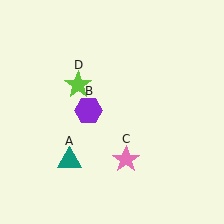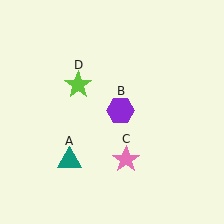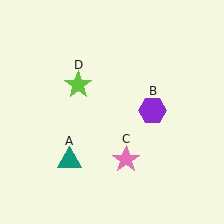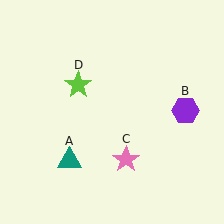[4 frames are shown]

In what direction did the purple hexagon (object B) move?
The purple hexagon (object B) moved right.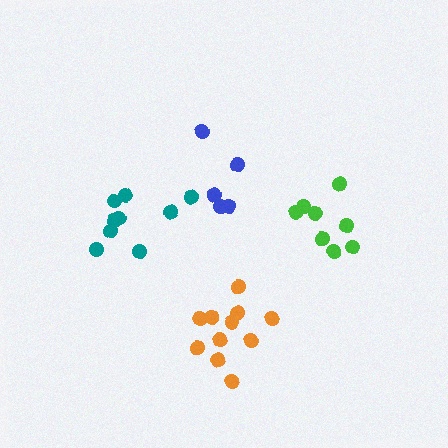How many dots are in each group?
Group 1: 5 dots, Group 2: 11 dots, Group 3: 9 dots, Group 4: 8 dots (33 total).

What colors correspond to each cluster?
The clusters are colored: blue, orange, teal, green.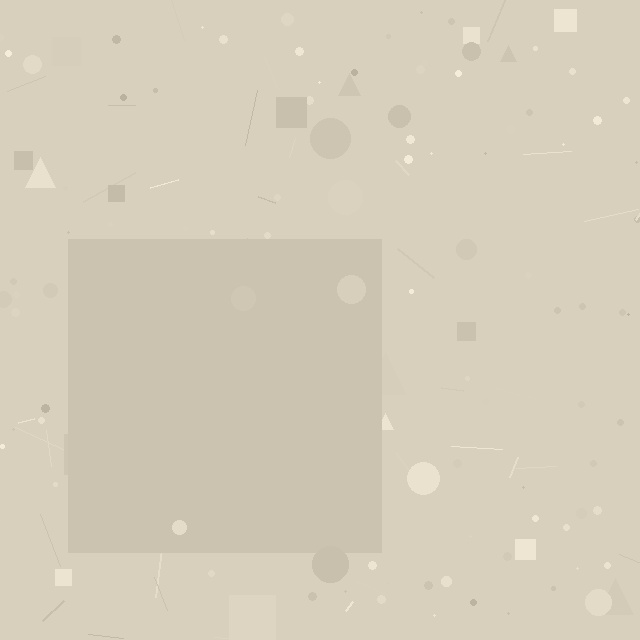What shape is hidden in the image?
A square is hidden in the image.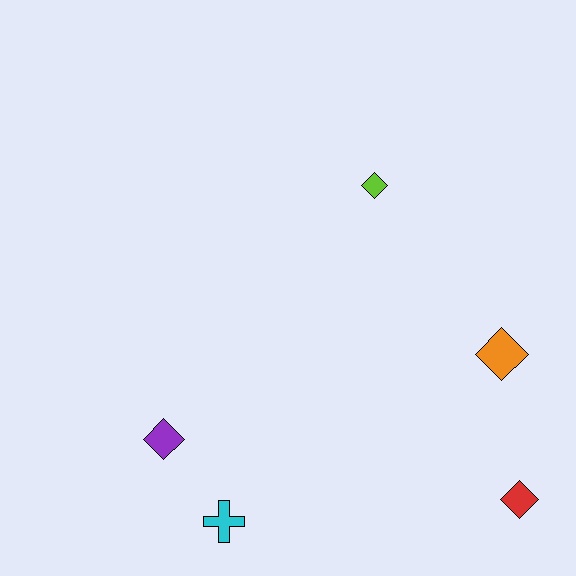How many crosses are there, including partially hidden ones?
There is 1 cross.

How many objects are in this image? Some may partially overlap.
There are 5 objects.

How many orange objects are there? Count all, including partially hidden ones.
There is 1 orange object.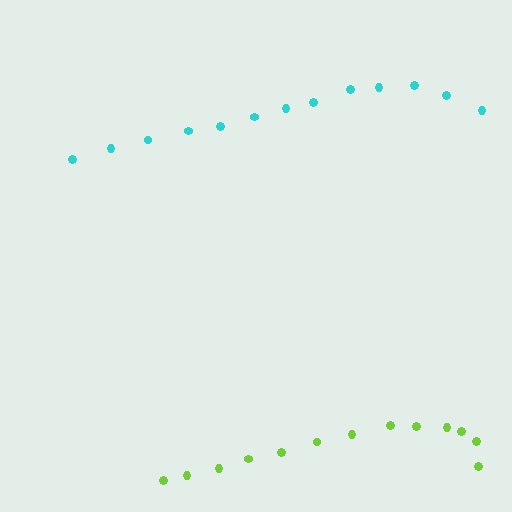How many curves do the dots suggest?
There are 2 distinct paths.